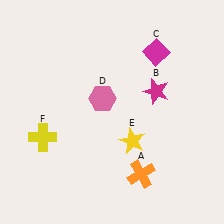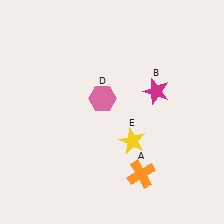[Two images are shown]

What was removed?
The yellow cross (F), the magenta diamond (C) were removed in Image 2.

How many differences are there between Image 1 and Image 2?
There are 2 differences between the two images.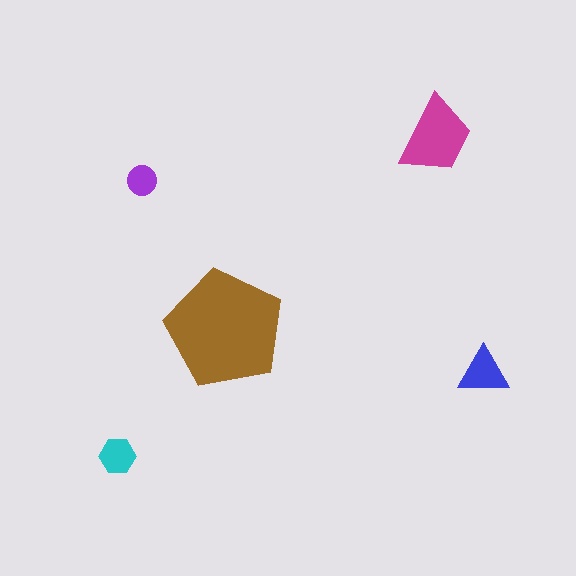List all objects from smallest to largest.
The purple circle, the cyan hexagon, the blue triangle, the magenta trapezoid, the brown pentagon.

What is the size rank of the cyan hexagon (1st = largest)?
4th.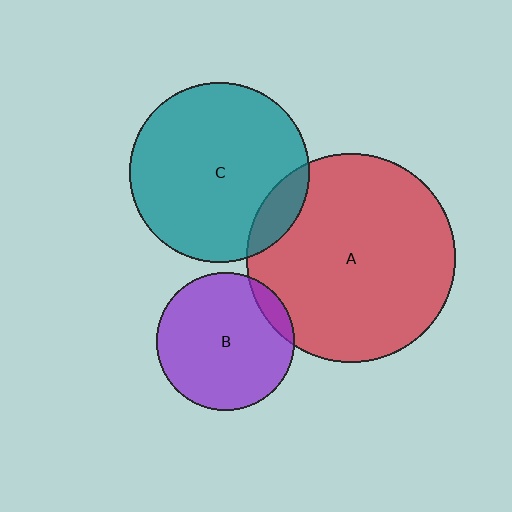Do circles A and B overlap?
Yes.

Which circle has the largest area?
Circle A (red).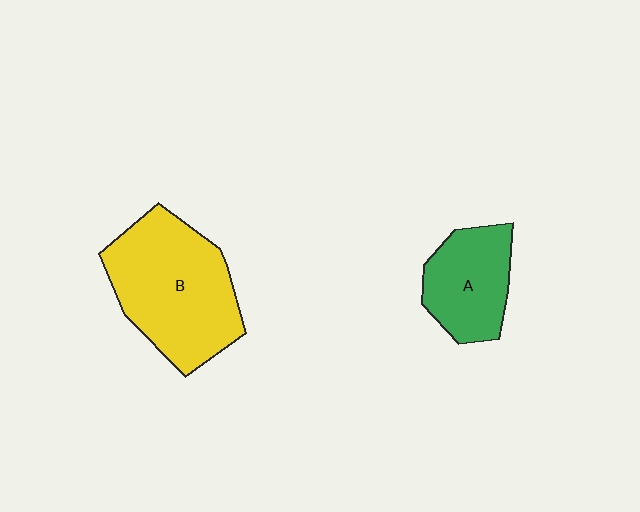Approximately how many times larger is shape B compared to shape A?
Approximately 1.8 times.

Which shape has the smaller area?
Shape A (green).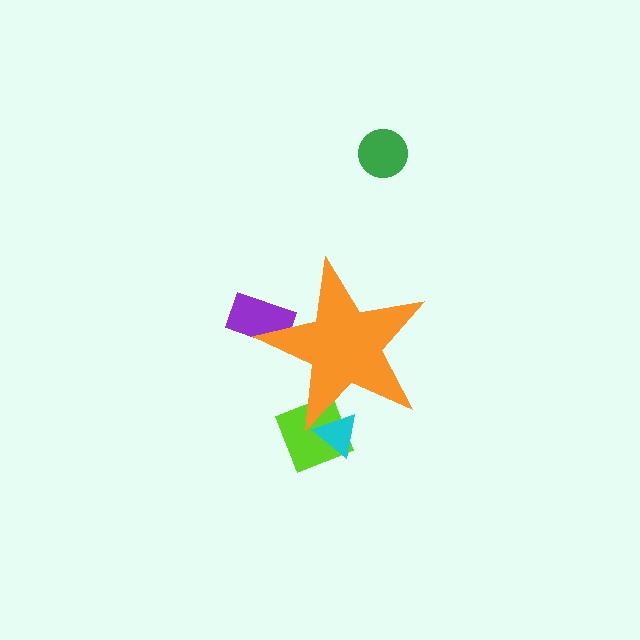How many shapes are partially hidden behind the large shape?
3 shapes are partially hidden.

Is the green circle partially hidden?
No, the green circle is fully visible.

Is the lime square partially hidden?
Yes, the lime square is partially hidden behind the orange star.